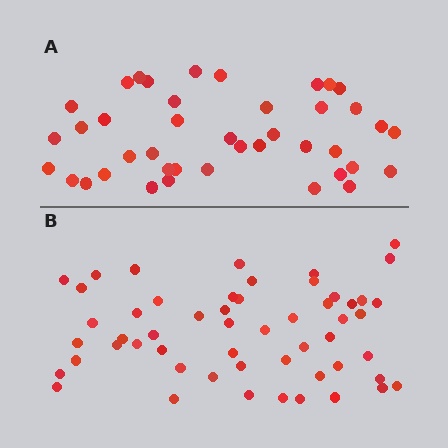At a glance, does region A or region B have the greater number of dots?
Region B (the bottom region) has more dots.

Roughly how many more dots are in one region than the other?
Region B has approximately 15 more dots than region A.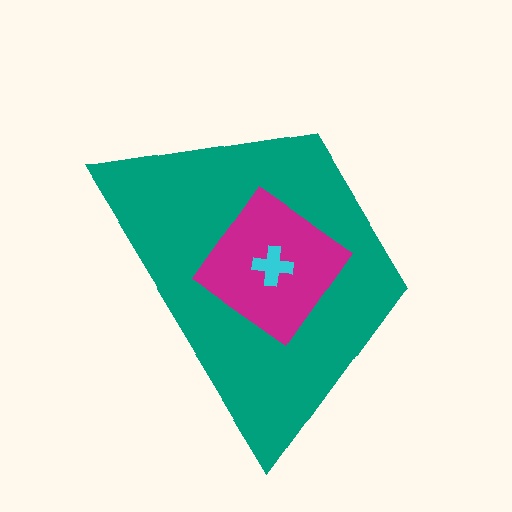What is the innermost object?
The cyan cross.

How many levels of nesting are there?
3.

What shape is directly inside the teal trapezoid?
The magenta diamond.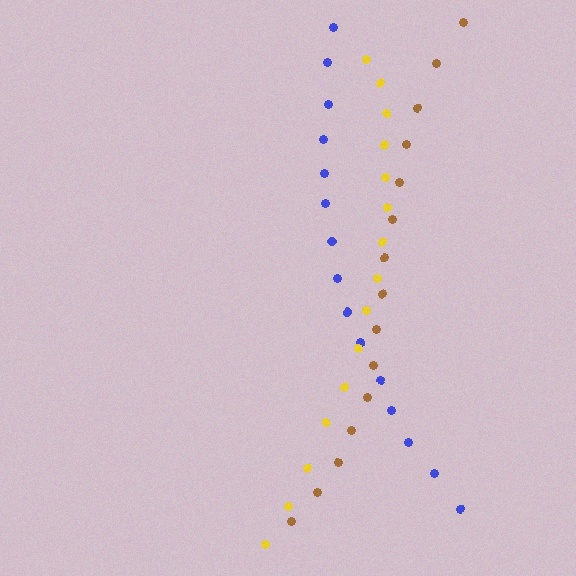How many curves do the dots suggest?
There are 3 distinct paths.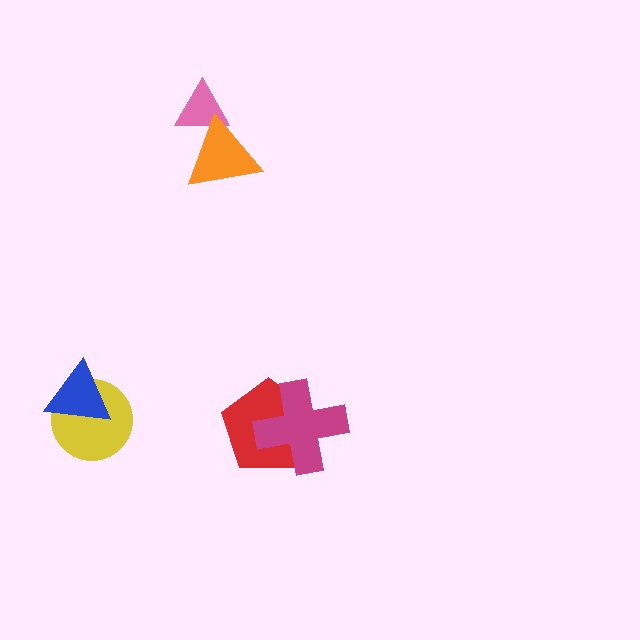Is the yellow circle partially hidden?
Yes, it is partially covered by another shape.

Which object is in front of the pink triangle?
The orange triangle is in front of the pink triangle.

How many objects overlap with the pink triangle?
1 object overlaps with the pink triangle.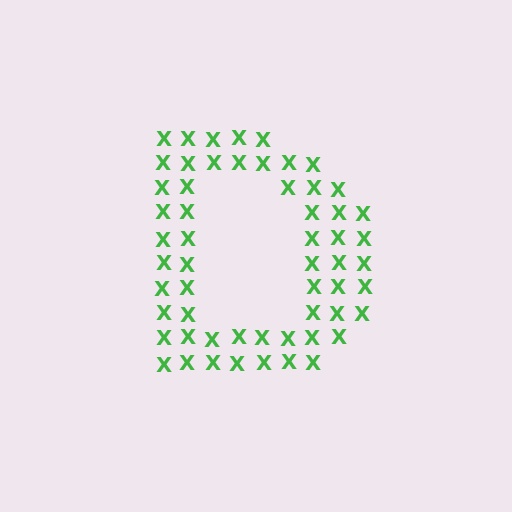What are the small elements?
The small elements are letter X's.